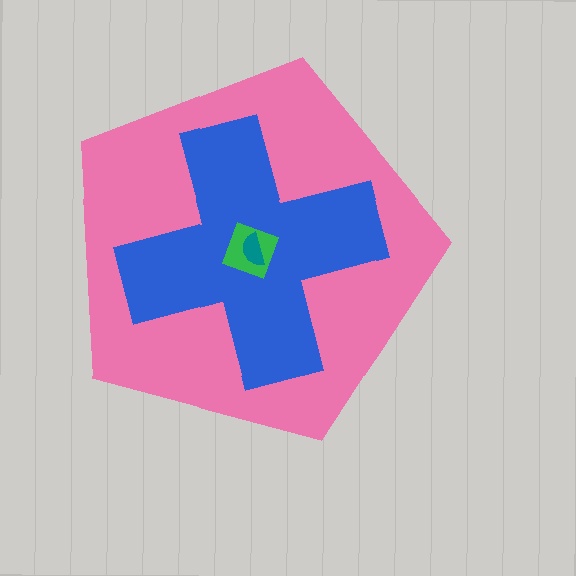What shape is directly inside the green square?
The teal semicircle.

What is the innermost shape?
The teal semicircle.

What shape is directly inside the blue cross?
The green square.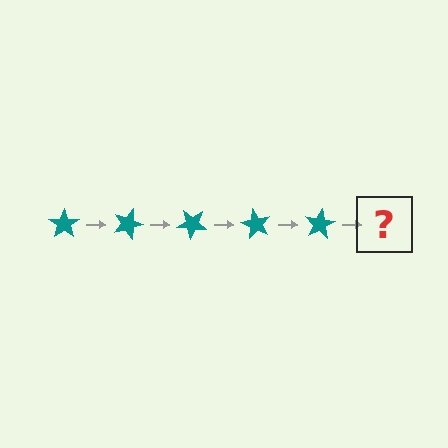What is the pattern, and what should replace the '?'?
The pattern is that the star rotates 20 degrees each step. The '?' should be a teal star rotated 100 degrees.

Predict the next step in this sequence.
The next step is a teal star rotated 100 degrees.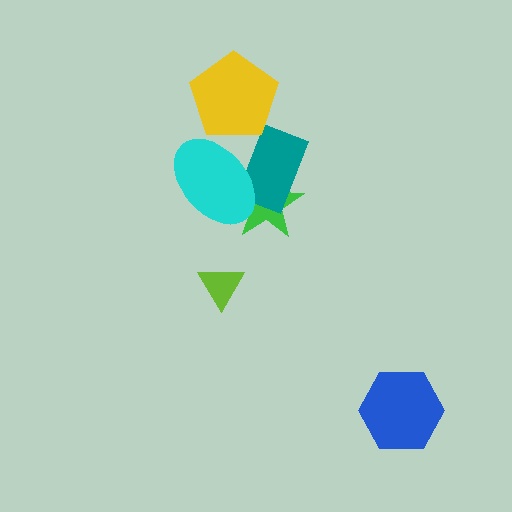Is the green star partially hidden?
Yes, it is partially covered by another shape.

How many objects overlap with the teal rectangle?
2 objects overlap with the teal rectangle.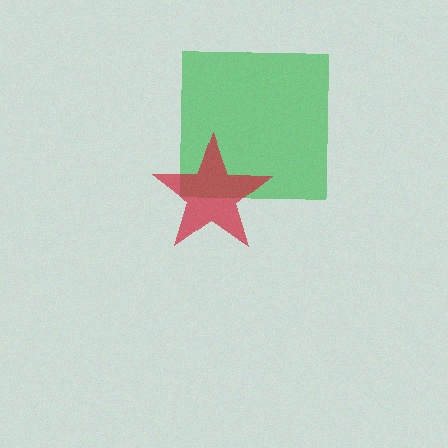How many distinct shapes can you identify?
There are 2 distinct shapes: a green square, a red star.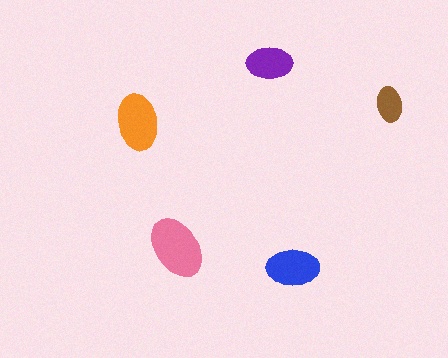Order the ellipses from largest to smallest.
the pink one, the orange one, the blue one, the purple one, the brown one.